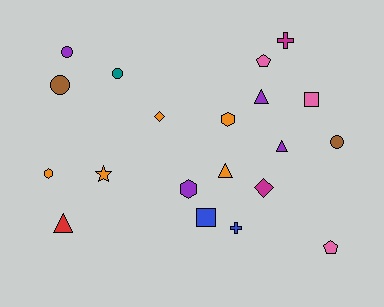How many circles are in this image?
There are 4 circles.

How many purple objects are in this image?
There are 4 purple objects.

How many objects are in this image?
There are 20 objects.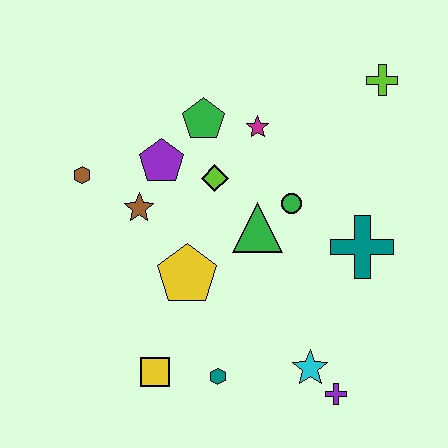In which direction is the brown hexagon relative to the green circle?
The brown hexagon is to the left of the green circle.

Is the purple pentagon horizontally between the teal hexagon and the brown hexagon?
Yes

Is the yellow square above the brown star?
No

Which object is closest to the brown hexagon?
The brown star is closest to the brown hexagon.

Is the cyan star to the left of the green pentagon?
No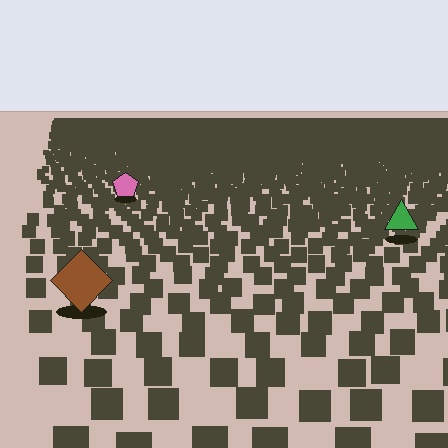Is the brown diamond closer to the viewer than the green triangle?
Yes. The brown diamond is closer — you can tell from the texture gradient: the ground texture is coarser near it.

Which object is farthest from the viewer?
The pink pentagon is farthest from the viewer. It appears smaller and the ground texture around it is denser.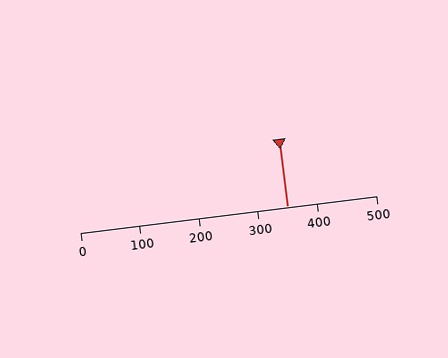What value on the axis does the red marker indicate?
The marker indicates approximately 350.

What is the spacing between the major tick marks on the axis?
The major ticks are spaced 100 apart.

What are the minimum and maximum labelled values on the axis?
The axis runs from 0 to 500.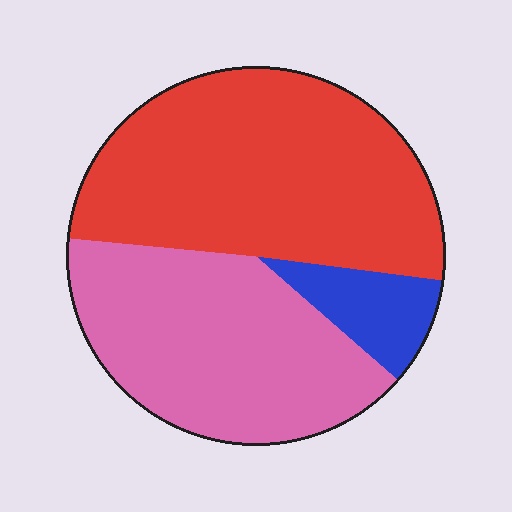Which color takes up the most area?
Red, at roughly 50%.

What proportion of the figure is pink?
Pink takes up about two fifths (2/5) of the figure.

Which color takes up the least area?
Blue, at roughly 10%.